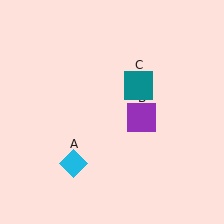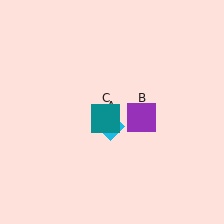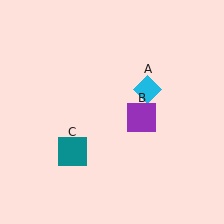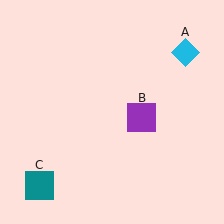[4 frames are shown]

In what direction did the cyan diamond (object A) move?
The cyan diamond (object A) moved up and to the right.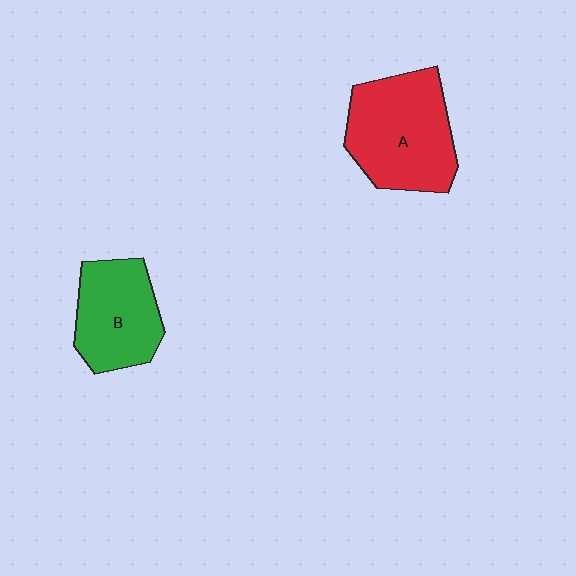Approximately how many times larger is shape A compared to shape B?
Approximately 1.3 times.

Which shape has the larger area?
Shape A (red).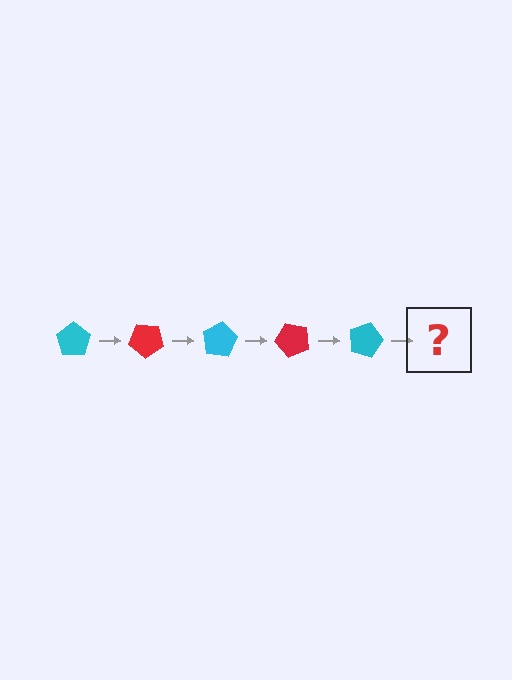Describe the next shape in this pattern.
It should be a red pentagon, rotated 200 degrees from the start.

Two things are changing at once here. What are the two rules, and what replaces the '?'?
The two rules are that it rotates 40 degrees each step and the color cycles through cyan and red. The '?' should be a red pentagon, rotated 200 degrees from the start.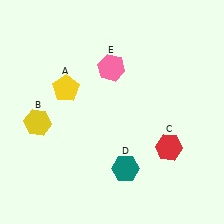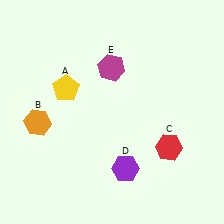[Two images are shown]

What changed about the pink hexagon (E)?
In Image 1, E is pink. In Image 2, it changed to magenta.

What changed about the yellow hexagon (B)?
In Image 1, B is yellow. In Image 2, it changed to orange.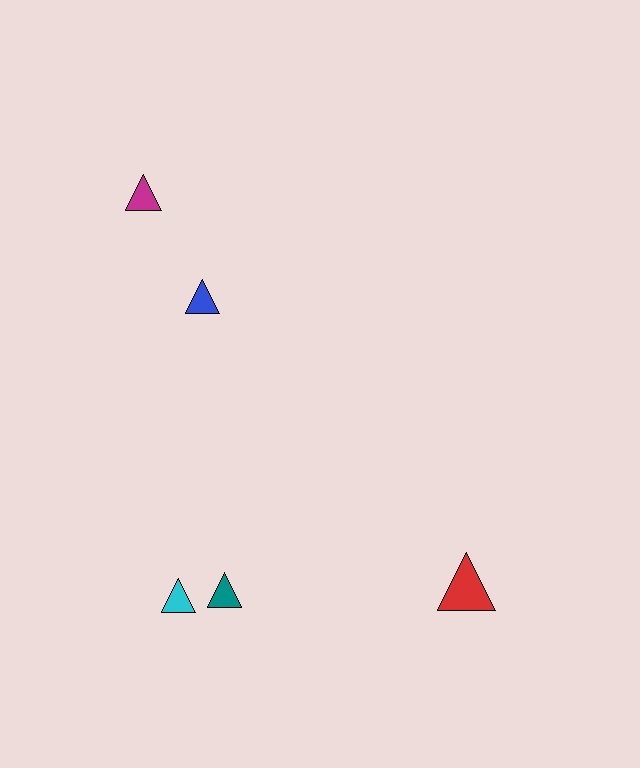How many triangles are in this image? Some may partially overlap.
There are 5 triangles.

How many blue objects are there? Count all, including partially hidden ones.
There is 1 blue object.